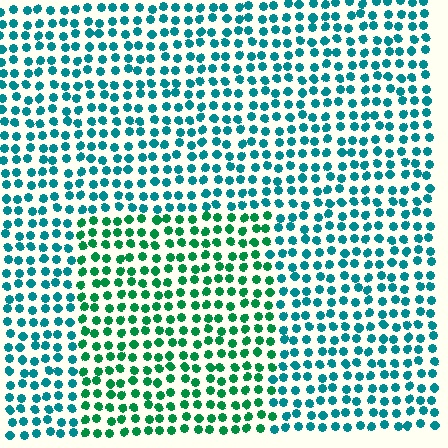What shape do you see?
I see a rectangle.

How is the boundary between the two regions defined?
The boundary is defined purely by a slight shift in hue (about 35 degrees). Spacing, size, and orientation are identical on both sides.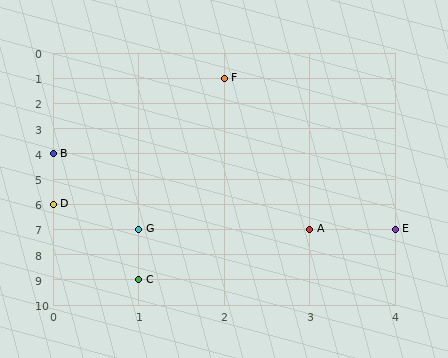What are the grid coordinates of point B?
Point B is at grid coordinates (0, 4).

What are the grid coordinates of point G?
Point G is at grid coordinates (1, 7).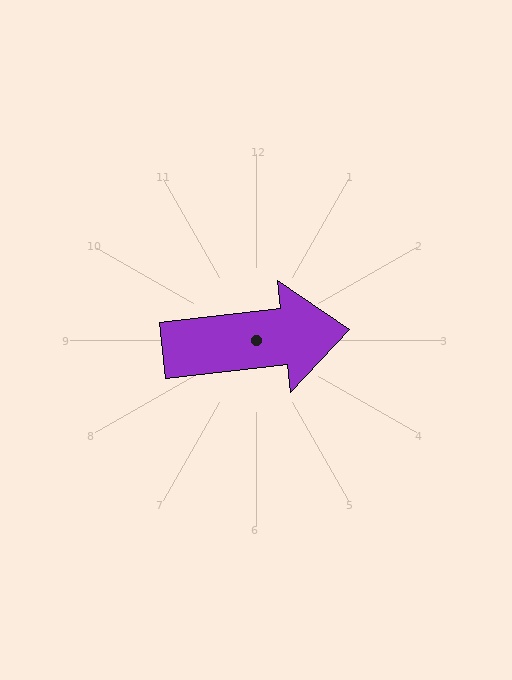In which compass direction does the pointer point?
East.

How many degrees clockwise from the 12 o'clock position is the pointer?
Approximately 83 degrees.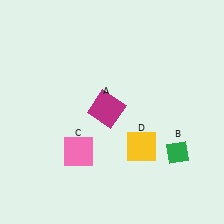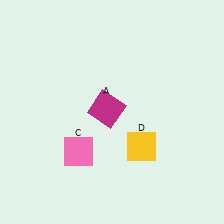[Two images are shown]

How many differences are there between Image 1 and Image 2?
There is 1 difference between the two images.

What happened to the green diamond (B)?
The green diamond (B) was removed in Image 2. It was in the bottom-right area of Image 1.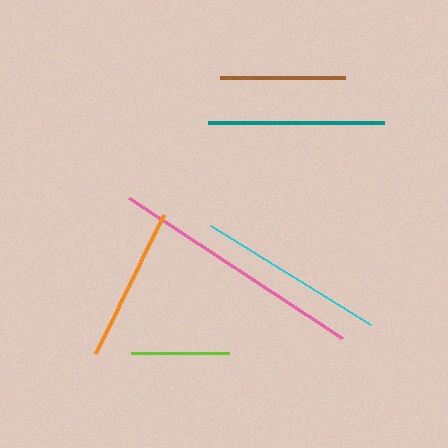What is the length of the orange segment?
The orange segment is approximately 155 pixels long.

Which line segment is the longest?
The pink line is the longest at approximately 254 pixels.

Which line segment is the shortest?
The lime line is the shortest at approximately 99 pixels.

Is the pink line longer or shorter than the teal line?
The pink line is longer than the teal line.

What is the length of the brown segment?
The brown segment is approximately 125 pixels long.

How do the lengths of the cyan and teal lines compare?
The cyan and teal lines are approximately the same length.